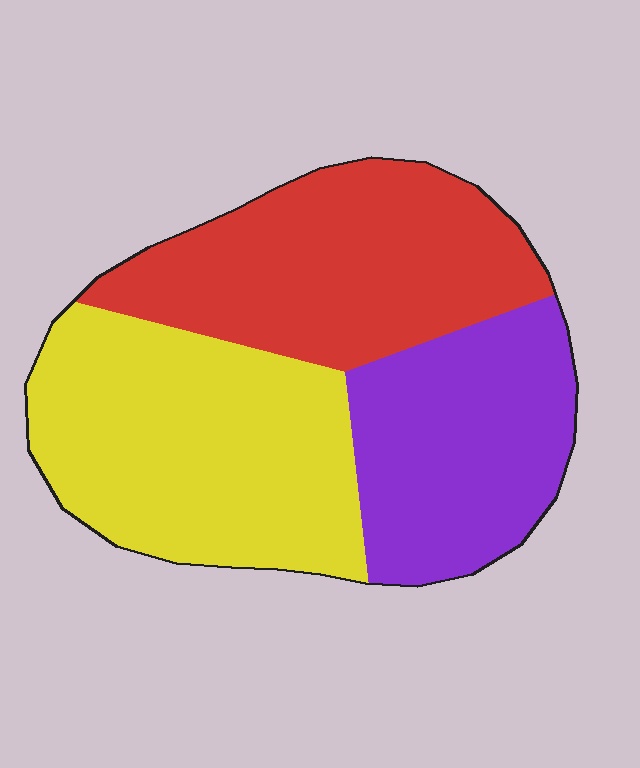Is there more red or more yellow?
Yellow.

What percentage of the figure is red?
Red covers 34% of the figure.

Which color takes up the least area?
Purple, at roughly 25%.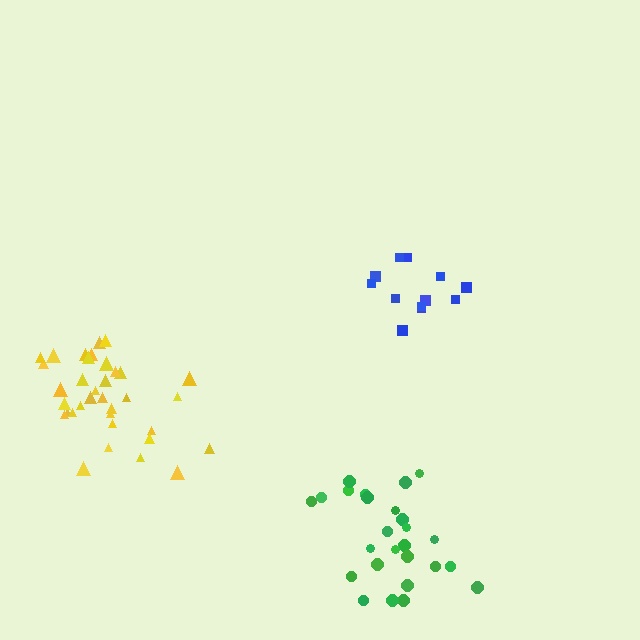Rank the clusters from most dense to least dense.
blue, yellow, green.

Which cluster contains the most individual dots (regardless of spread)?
Yellow (35).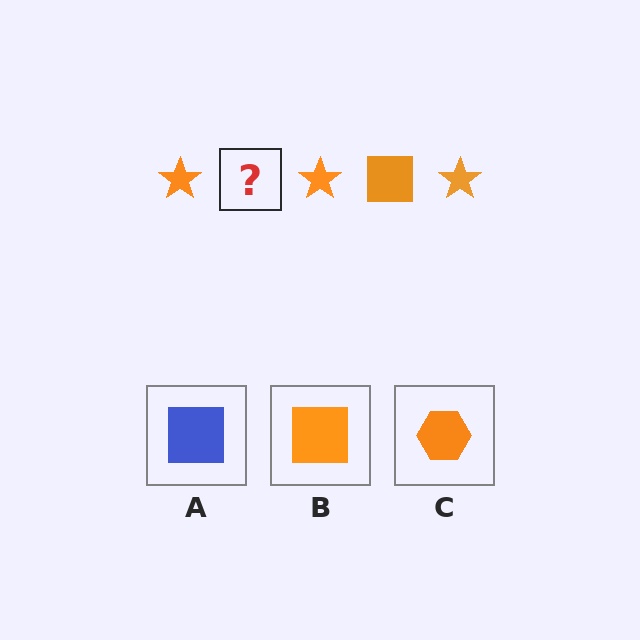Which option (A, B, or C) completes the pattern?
B.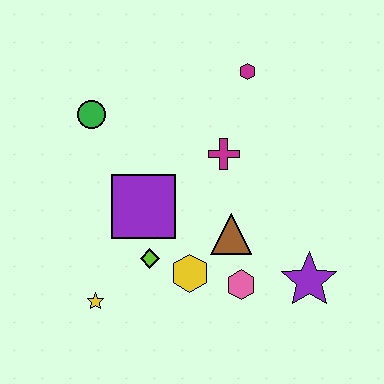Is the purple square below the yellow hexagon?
No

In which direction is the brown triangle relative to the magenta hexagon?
The brown triangle is below the magenta hexagon.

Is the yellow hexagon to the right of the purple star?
No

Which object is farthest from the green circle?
The purple star is farthest from the green circle.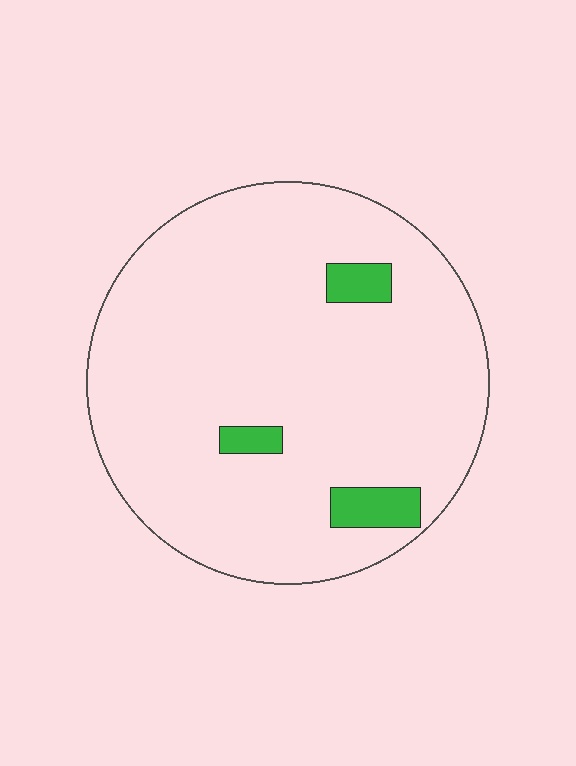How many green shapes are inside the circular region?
3.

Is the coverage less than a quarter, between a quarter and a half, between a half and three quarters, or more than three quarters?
Less than a quarter.